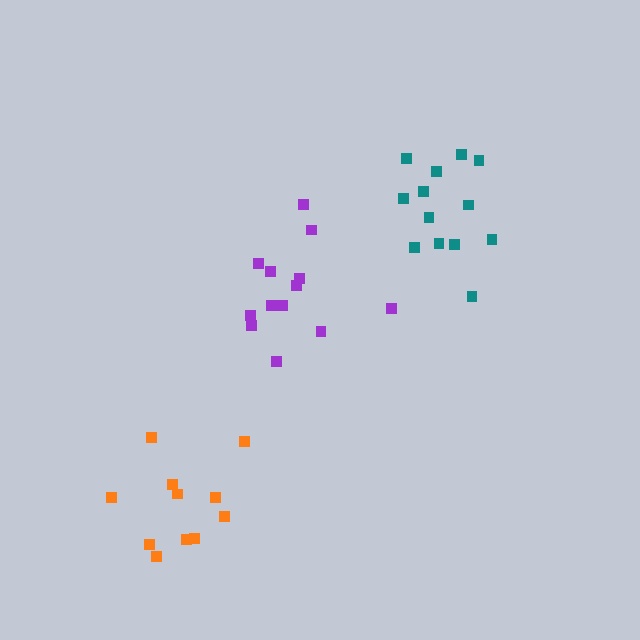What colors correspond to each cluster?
The clusters are colored: purple, orange, teal.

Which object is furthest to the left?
The orange cluster is leftmost.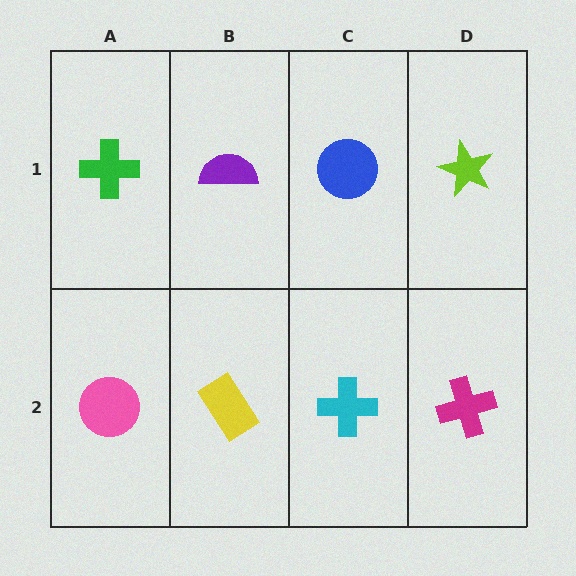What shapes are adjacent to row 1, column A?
A pink circle (row 2, column A), a purple semicircle (row 1, column B).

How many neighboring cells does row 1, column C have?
3.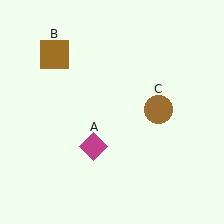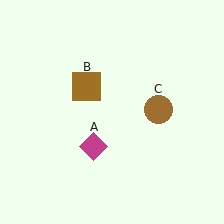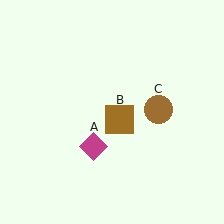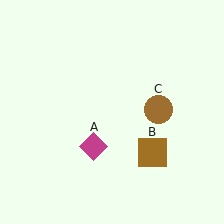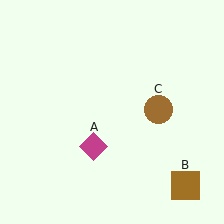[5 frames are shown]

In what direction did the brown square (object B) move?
The brown square (object B) moved down and to the right.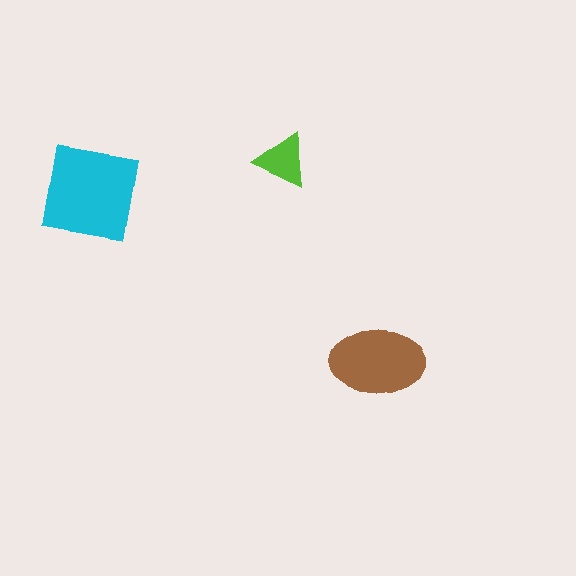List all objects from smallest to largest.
The lime triangle, the brown ellipse, the cyan square.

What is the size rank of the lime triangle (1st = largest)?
3rd.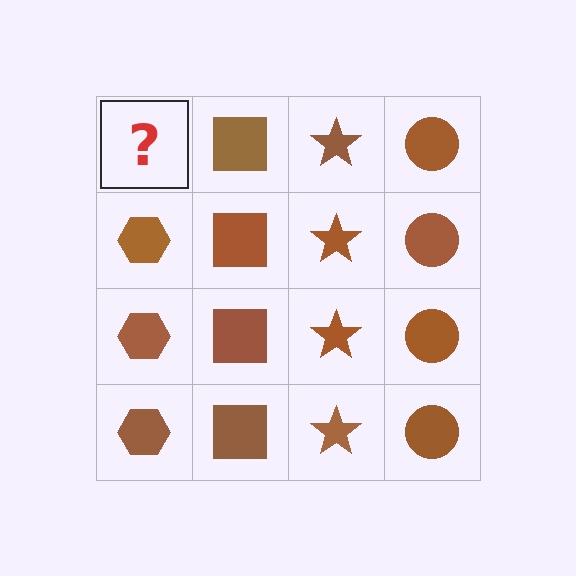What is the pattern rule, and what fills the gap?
The rule is that each column has a consistent shape. The gap should be filled with a brown hexagon.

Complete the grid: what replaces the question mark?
The question mark should be replaced with a brown hexagon.